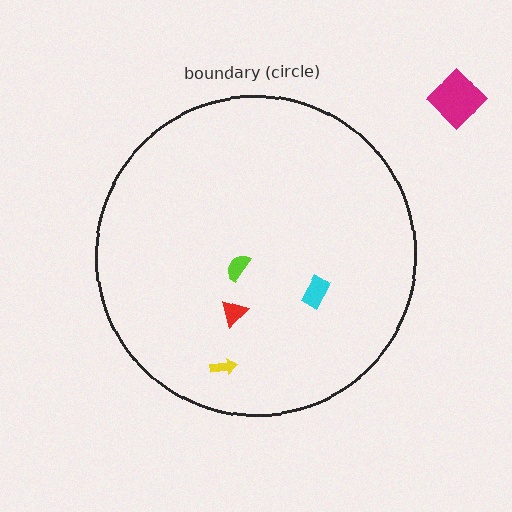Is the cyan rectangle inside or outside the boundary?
Inside.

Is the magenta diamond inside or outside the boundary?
Outside.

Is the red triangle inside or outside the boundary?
Inside.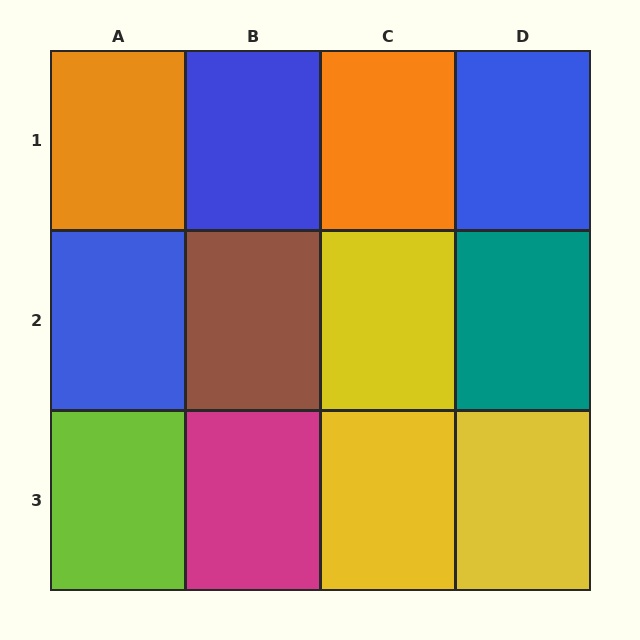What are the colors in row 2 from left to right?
Blue, brown, yellow, teal.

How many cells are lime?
1 cell is lime.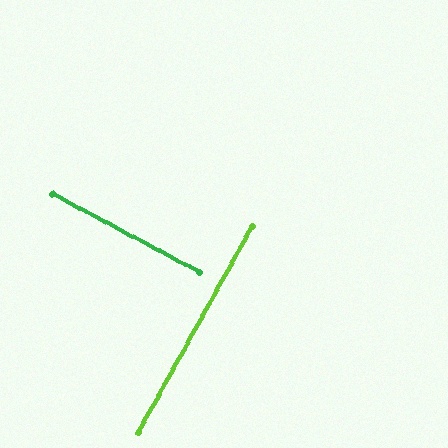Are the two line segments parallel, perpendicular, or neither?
Perpendicular — they meet at approximately 89°.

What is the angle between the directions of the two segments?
Approximately 89 degrees.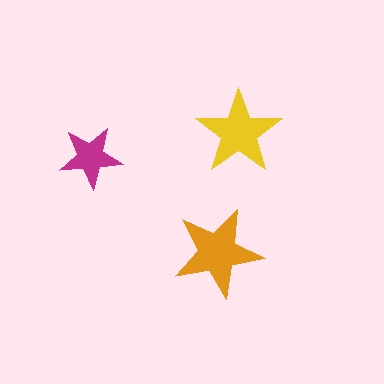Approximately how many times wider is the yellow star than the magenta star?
About 1.5 times wider.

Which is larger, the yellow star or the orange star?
The orange one.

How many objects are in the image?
There are 3 objects in the image.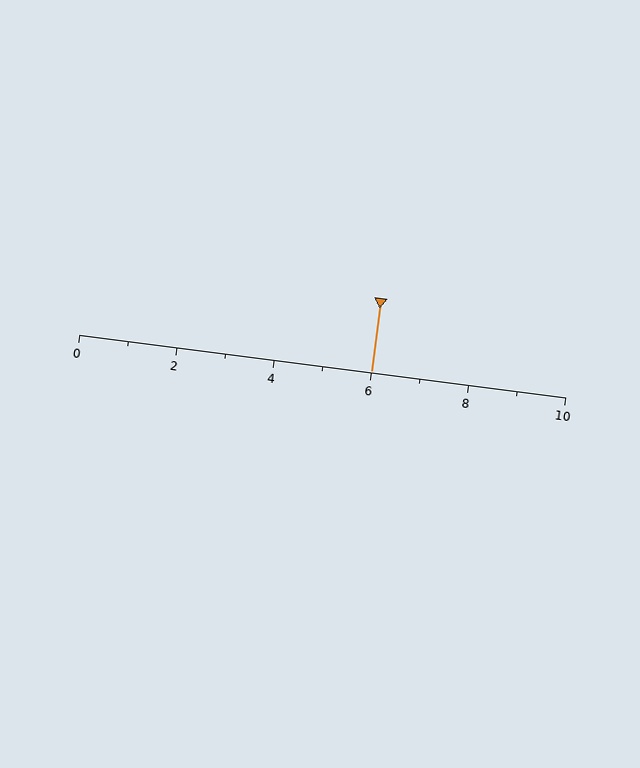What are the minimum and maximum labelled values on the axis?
The axis runs from 0 to 10.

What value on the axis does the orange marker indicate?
The marker indicates approximately 6.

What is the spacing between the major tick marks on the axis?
The major ticks are spaced 2 apart.